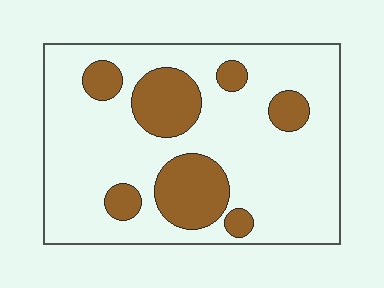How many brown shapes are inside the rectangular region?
7.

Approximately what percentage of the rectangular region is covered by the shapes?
Approximately 25%.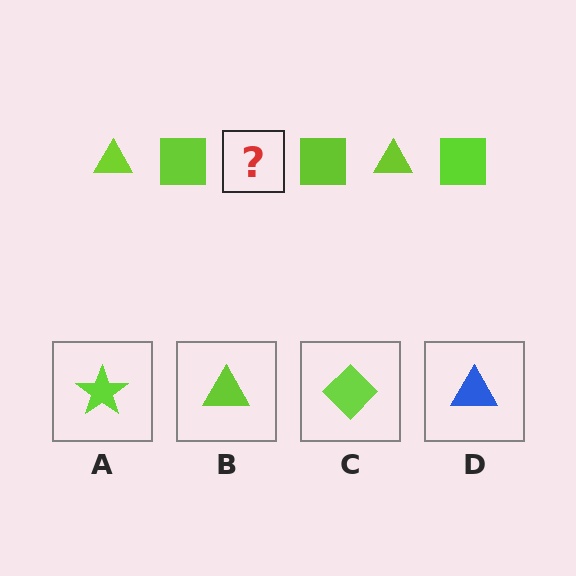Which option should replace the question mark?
Option B.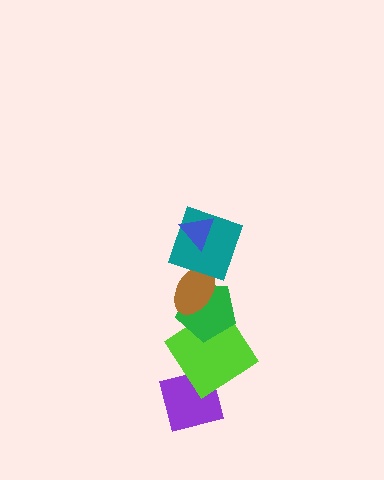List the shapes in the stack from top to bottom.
From top to bottom: the blue triangle, the teal square, the brown ellipse, the green pentagon, the lime diamond, the purple square.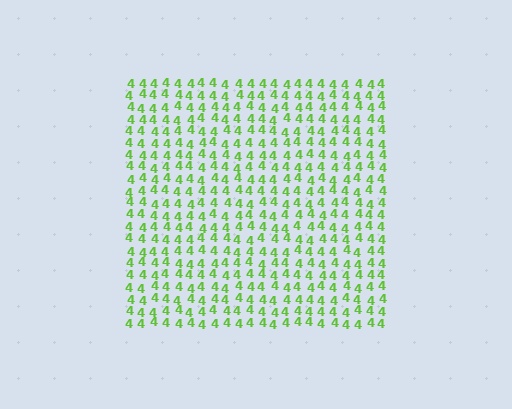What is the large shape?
The large shape is a square.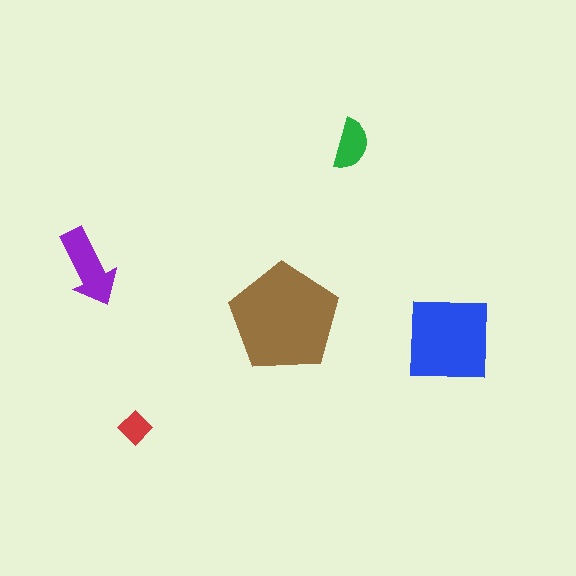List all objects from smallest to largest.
The red diamond, the green semicircle, the purple arrow, the blue square, the brown pentagon.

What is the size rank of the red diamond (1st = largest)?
5th.